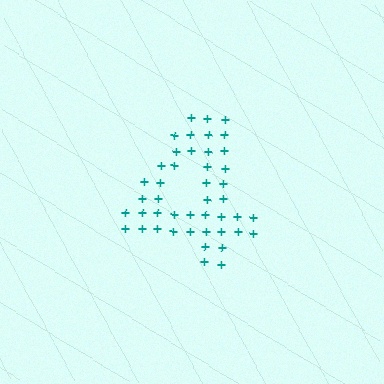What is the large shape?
The large shape is the digit 4.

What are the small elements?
The small elements are plus signs.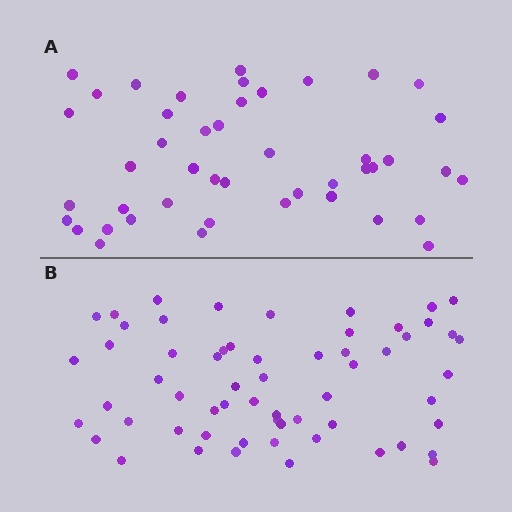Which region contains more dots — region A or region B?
Region B (the bottom region) has more dots.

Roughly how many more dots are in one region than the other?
Region B has approximately 15 more dots than region A.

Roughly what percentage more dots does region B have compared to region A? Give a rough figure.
About 35% more.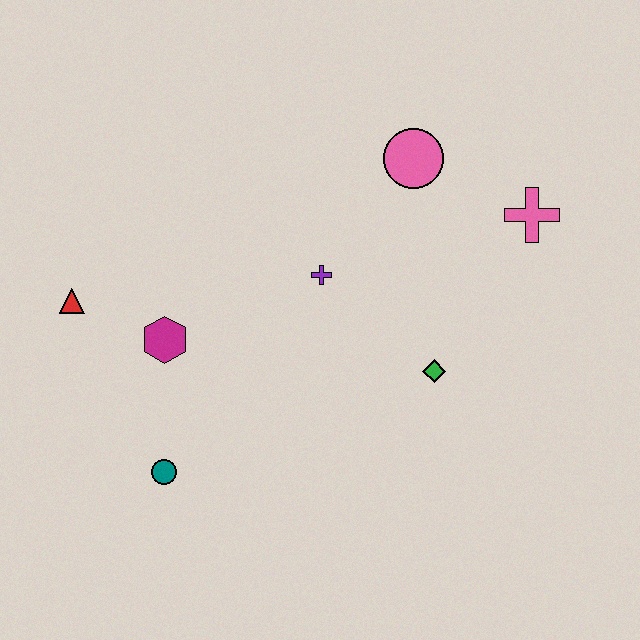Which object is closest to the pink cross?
The pink circle is closest to the pink cross.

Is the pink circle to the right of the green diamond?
No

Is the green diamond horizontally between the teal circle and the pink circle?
No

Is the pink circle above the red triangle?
Yes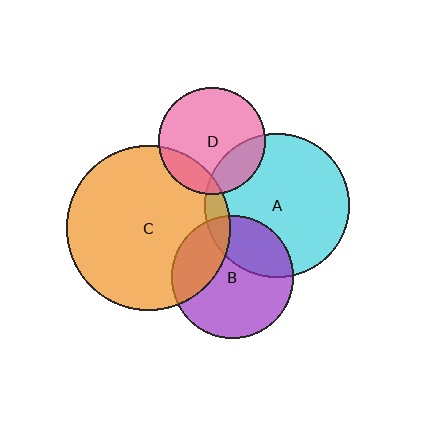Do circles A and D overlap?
Yes.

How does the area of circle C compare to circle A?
Approximately 1.3 times.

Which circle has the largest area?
Circle C (orange).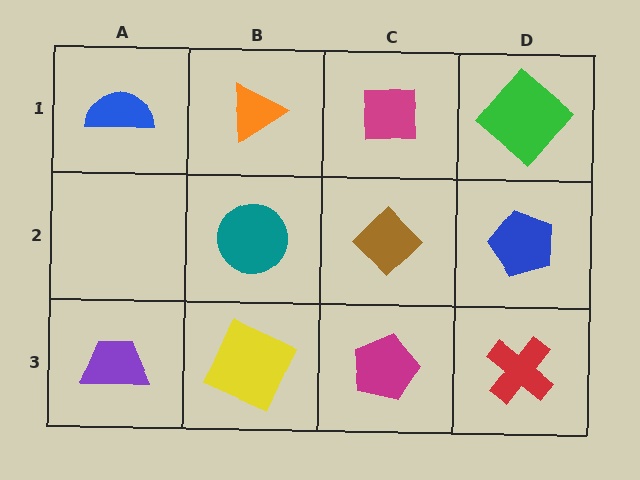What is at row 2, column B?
A teal circle.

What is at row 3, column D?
A red cross.